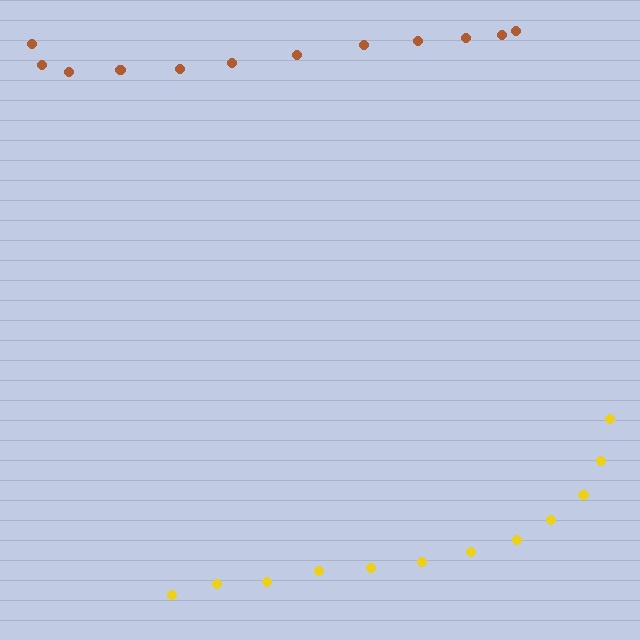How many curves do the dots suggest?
There are 2 distinct paths.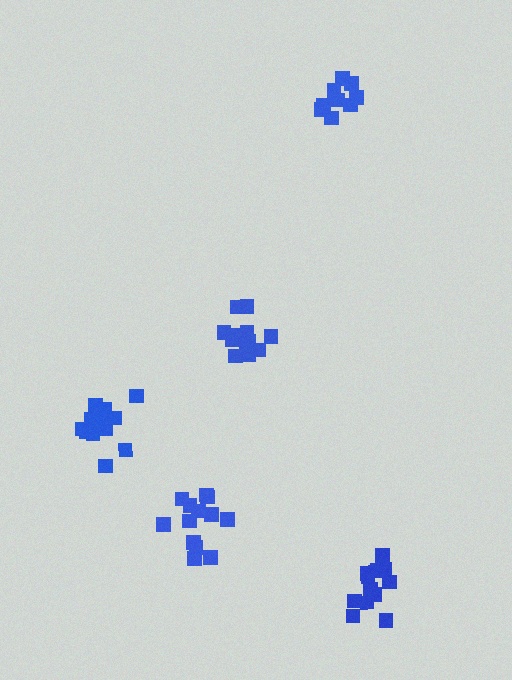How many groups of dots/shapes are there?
There are 5 groups.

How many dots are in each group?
Group 1: 13 dots, Group 2: 13 dots, Group 3: 12 dots, Group 4: 9 dots, Group 5: 12 dots (59 total).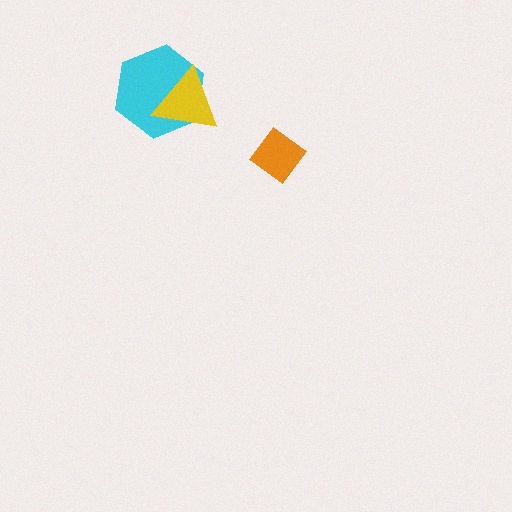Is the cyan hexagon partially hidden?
Yes, it is partially covered by another shape.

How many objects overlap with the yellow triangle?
1 object overlaps with the yellow triangle.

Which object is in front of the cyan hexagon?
The yellow triangle is in front of the cyan hexagon.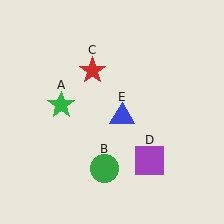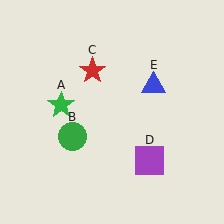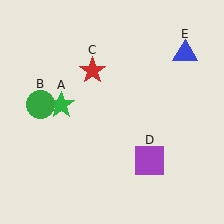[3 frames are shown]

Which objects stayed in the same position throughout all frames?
Green star (object A) and red star (object C) and purple square (object D) remained stationary.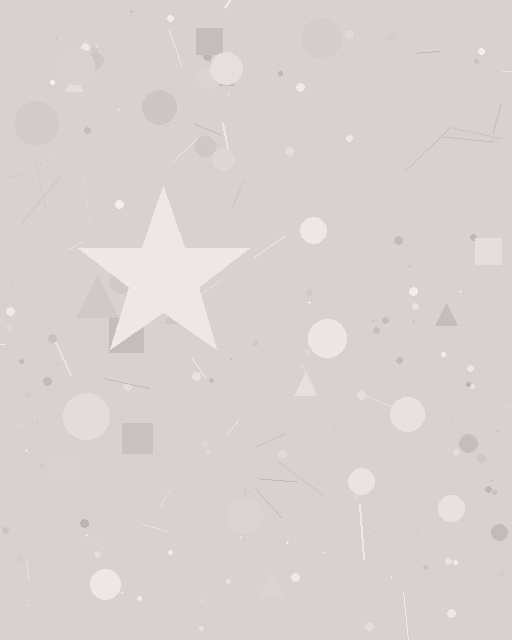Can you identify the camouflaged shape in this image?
The camouflaged shape is a star.